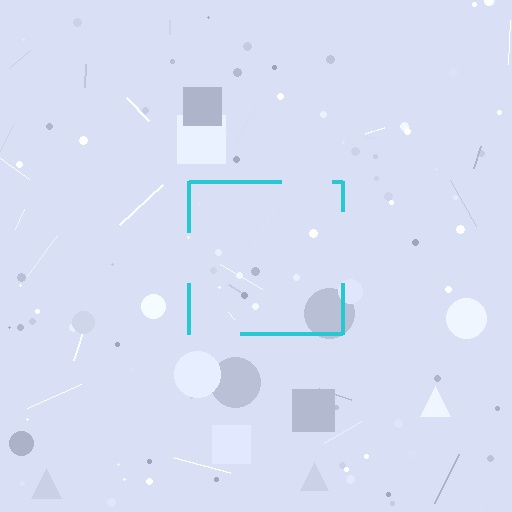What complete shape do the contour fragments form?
The contour fragments form a square.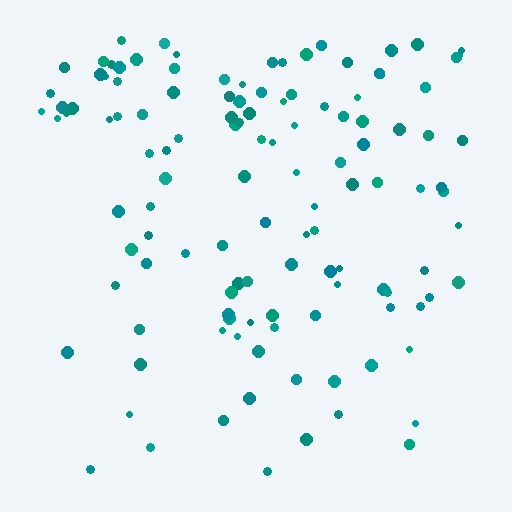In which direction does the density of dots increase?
From bottom to top, with the top side densest.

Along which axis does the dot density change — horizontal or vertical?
Vertical.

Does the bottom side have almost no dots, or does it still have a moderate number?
Still a moderate number, just noticeably fewer than the top.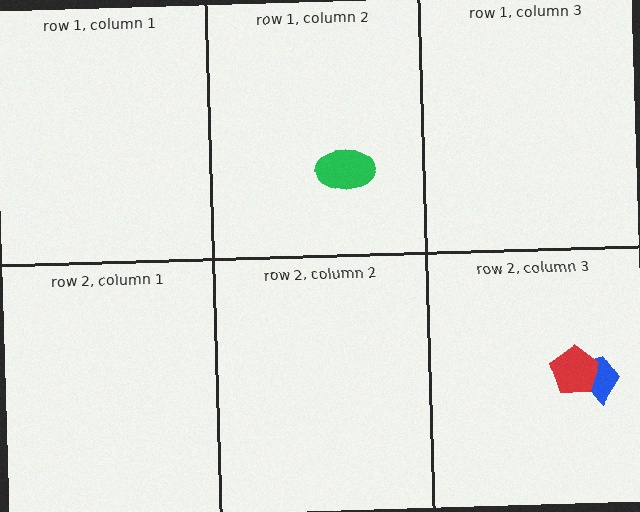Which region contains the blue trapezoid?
The row 2, column 3 region.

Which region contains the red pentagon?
The row 2, column 3 region.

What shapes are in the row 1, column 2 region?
The green ellipse.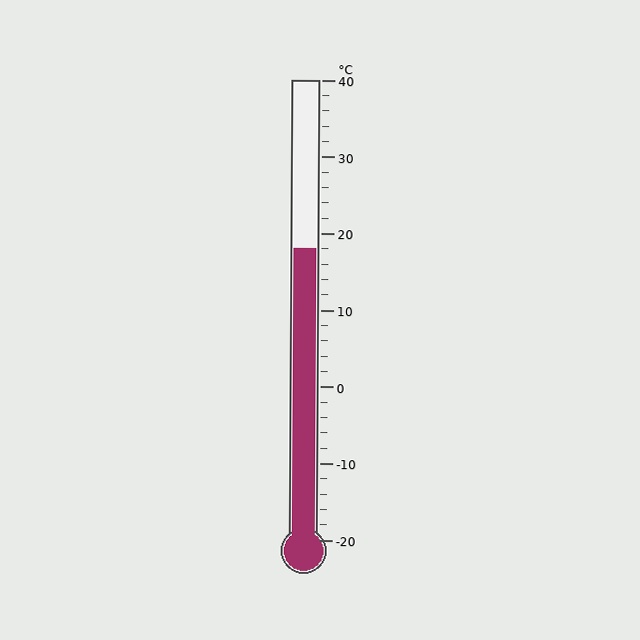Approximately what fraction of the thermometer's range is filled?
The thermometer is filled to approximately 65% of its range.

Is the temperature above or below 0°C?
The temperature is above 0°C.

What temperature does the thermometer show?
The thermometer shows approximately 18°C.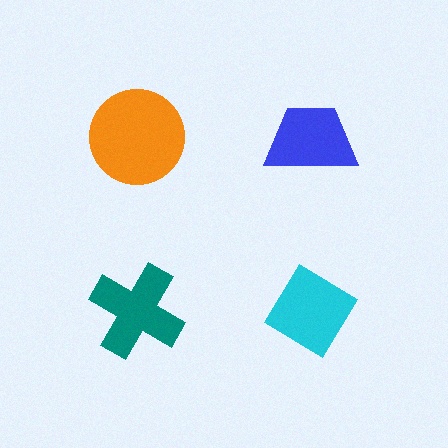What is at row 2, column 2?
A cyan diamond.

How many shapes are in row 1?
2 shapes.